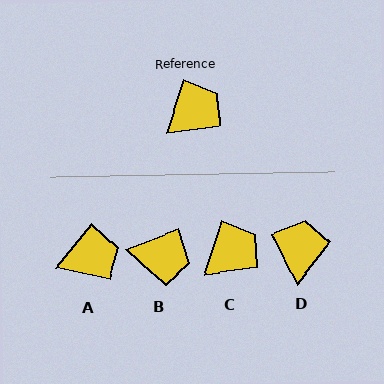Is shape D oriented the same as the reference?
No, it is off by about 44 degrees.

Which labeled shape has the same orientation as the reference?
C.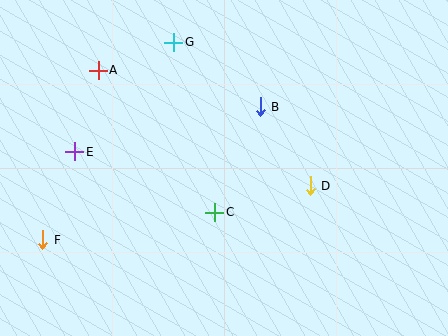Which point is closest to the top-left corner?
Point A is closest to the top-left corner.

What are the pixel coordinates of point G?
Point G is at (174, 42).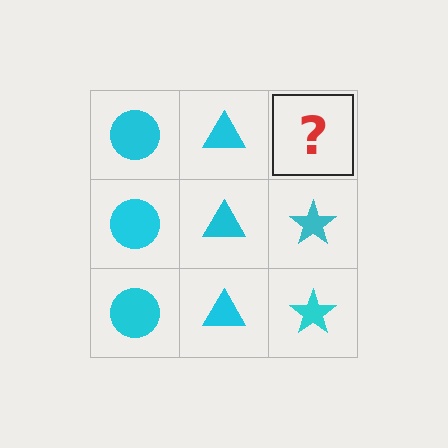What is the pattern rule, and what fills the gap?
The rule is that each column has a consistent shape. The gap should be filled with a cyan star.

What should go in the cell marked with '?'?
The missing cell should contain a cyan star.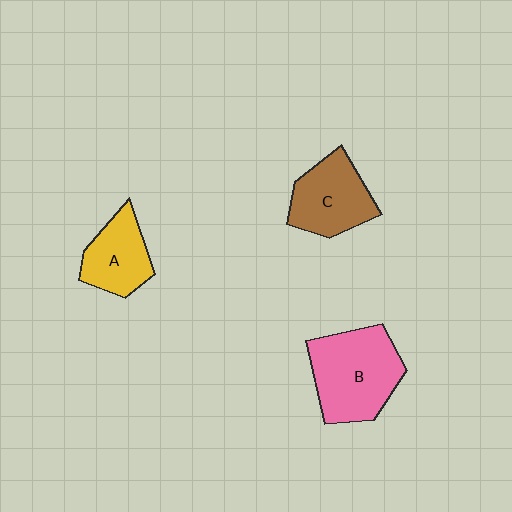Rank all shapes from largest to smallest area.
From largest to smallest: B (pink), C (brown), A (yellow).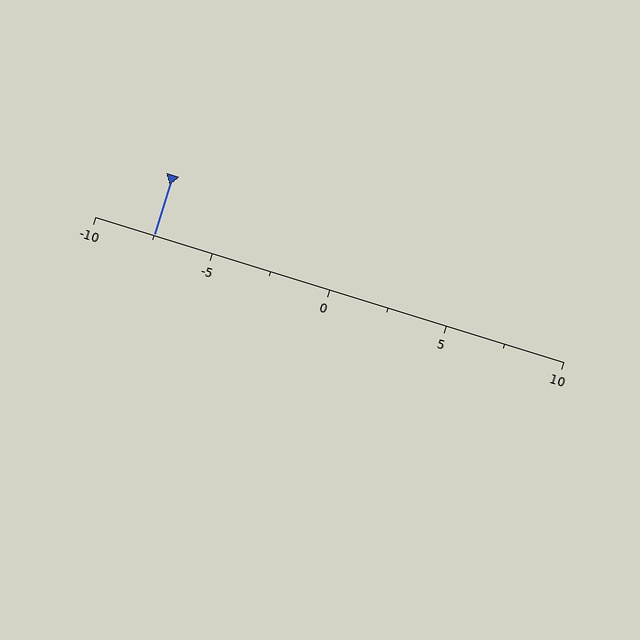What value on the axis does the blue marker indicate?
The marker indicates approximately -7.5.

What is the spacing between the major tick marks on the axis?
The major ticks are spaced 5 apart.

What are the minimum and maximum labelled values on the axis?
The axis runs from -10 to 10.